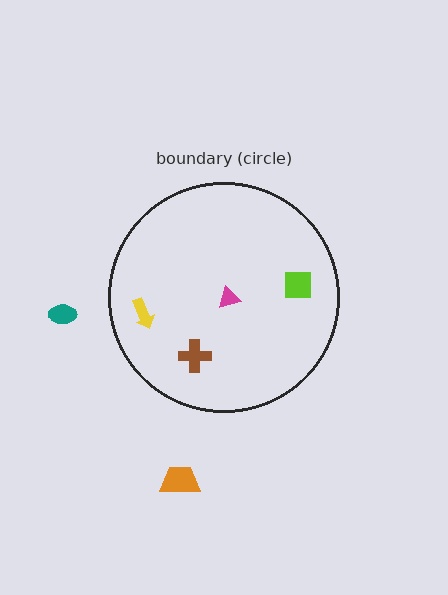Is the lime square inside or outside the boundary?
Inside.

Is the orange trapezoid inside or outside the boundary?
Outside.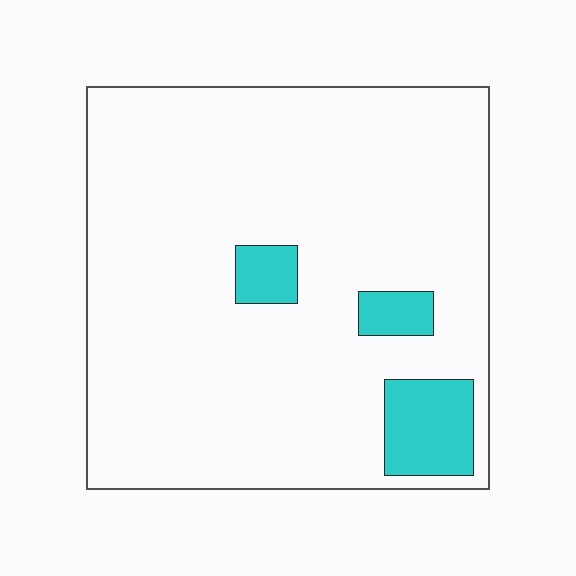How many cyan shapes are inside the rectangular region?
3.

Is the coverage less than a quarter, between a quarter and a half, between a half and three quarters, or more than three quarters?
Less than a quarter.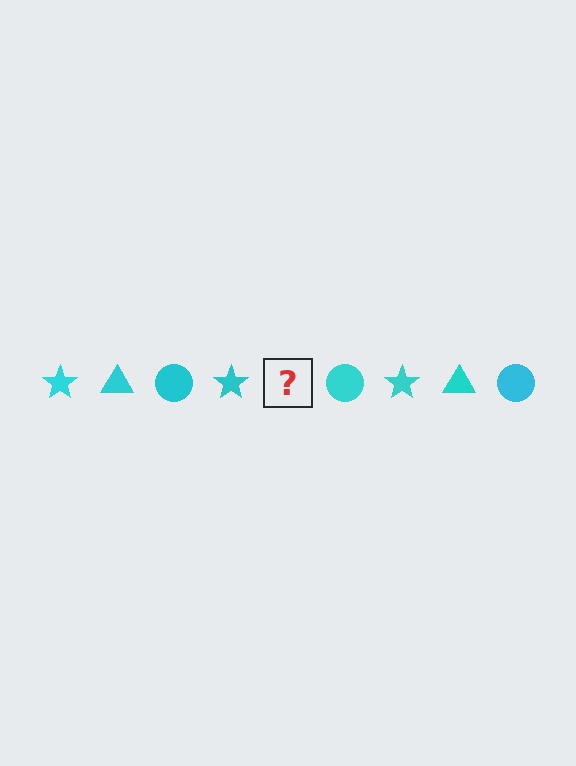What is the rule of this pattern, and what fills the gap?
The rule is that the pattern cycles through star, triangle, circle shapes in cyan. The gap should be filled with a cyan triangle.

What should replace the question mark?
The question mark should be replaced with a cyan triangle.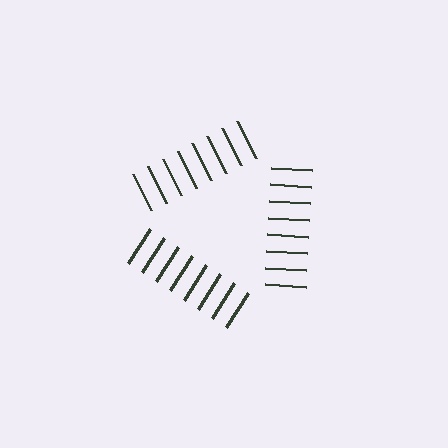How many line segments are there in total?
24 — 8 along each of the 3 edges.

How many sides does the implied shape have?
3 sides — the line-ends trace a triangle.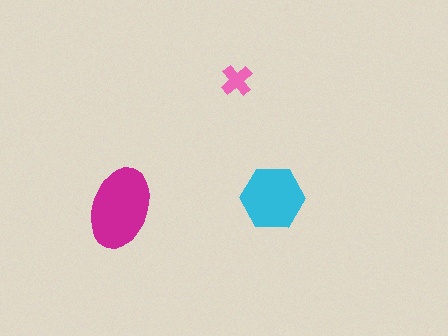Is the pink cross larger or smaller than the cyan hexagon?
Smaller.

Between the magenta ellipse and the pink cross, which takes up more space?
The magenta ellipse.